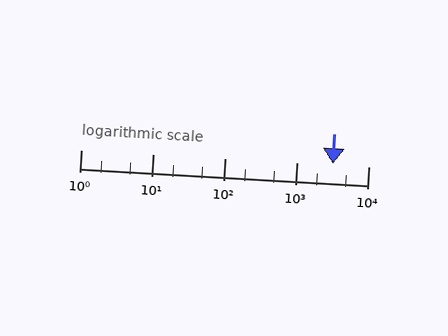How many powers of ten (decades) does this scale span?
The scale spans 4 decades, from 1 to 10000.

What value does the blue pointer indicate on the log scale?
The pointer indicates approximately 3200.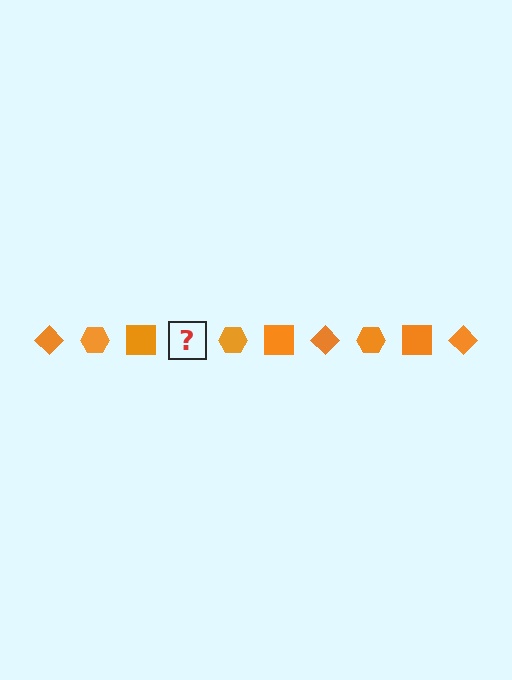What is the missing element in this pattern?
The missing element is an orange diamond.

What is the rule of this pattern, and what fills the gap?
The rule is that the pattern cycles through diamond, hexagon, square shapes in orange. The gap should be filled with an orange diamond.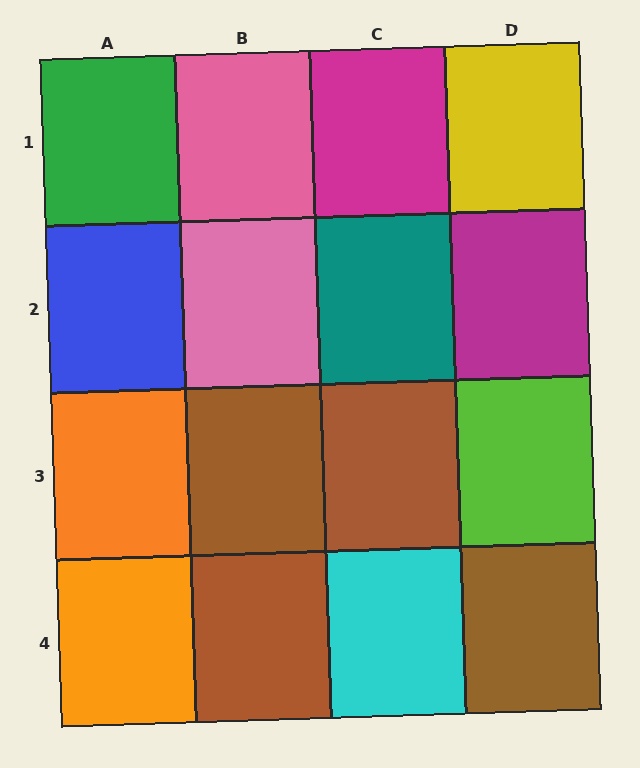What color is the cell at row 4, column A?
Orange.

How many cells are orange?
2 cells are orange.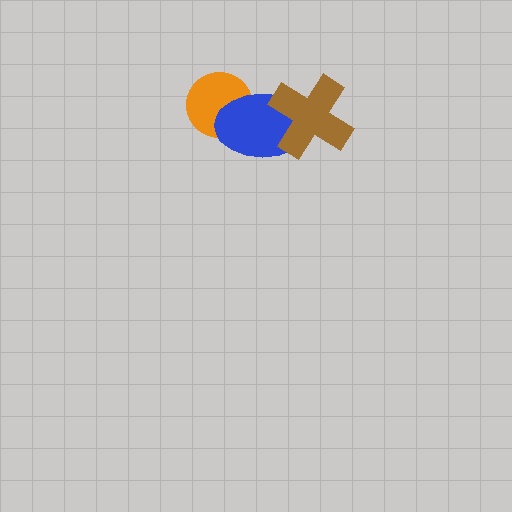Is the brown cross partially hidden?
No, no other shape covers it.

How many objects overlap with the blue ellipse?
2 objects overlap with the blue ellipse.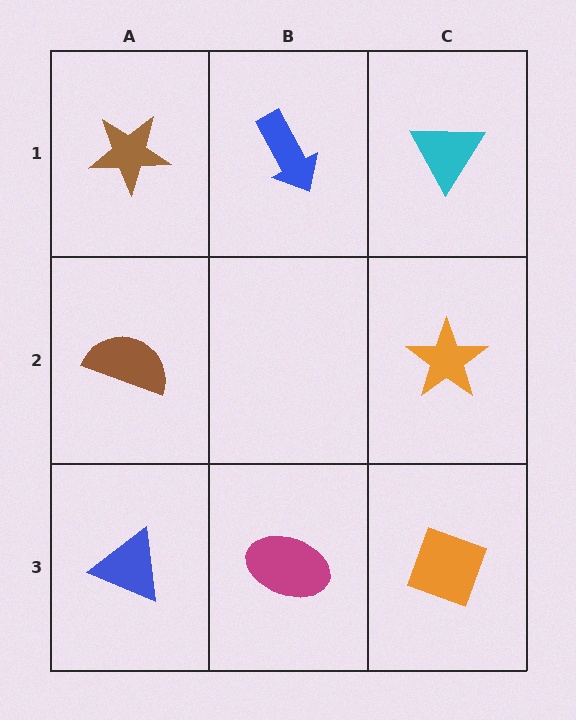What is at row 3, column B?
A magenta ellipse.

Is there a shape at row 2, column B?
No, that cell is empty.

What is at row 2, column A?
A brown semicircle.